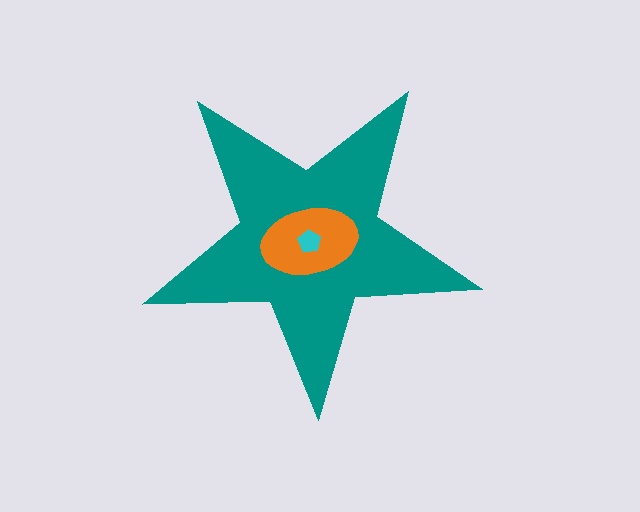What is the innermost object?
The cyan pentagon.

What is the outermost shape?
The teal star.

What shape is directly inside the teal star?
The orange ellipse.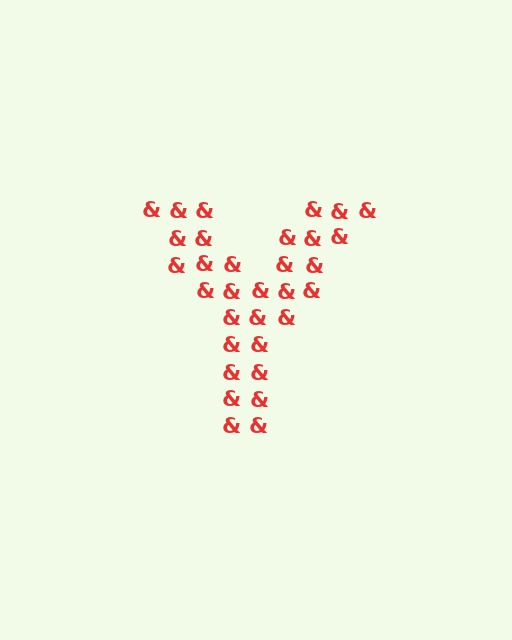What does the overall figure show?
The overall figure shows the letter Y.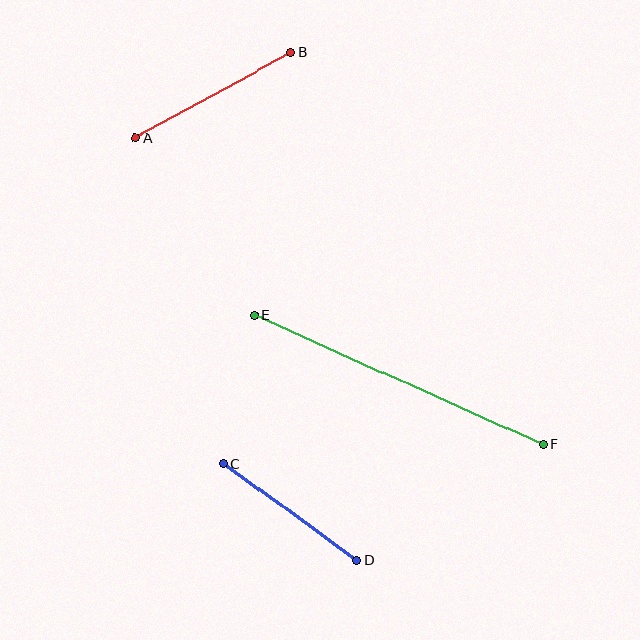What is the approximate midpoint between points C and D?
The midpoint is at approximately (290, 512) pixels.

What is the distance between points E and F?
The distance is approximately 317 pixels.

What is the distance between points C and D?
The distance is approximately 164 pixels.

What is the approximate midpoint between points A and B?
The midpoint is at approximately (213, 95) pixels.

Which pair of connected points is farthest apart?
Points E and F are farthest apart.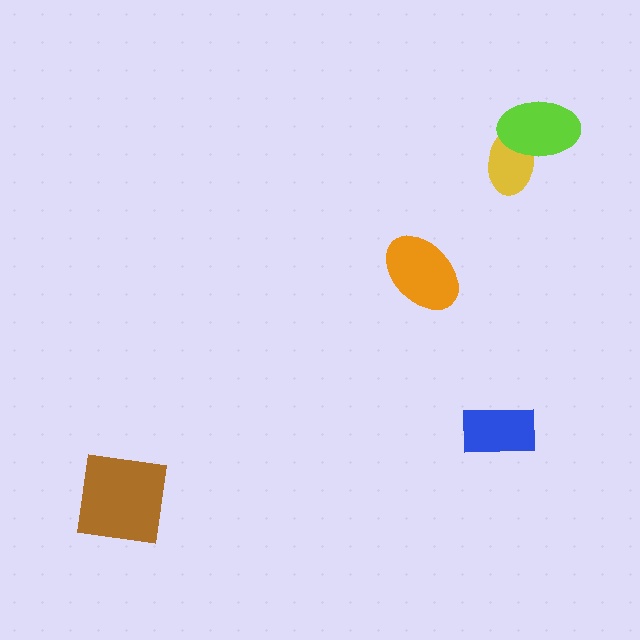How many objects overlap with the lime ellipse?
1 object overlaps with the lime ellipse.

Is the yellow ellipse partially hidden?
Yes, it is partially covered by another shape.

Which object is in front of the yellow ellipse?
The lime ellipse is in front of the yellow ellipse.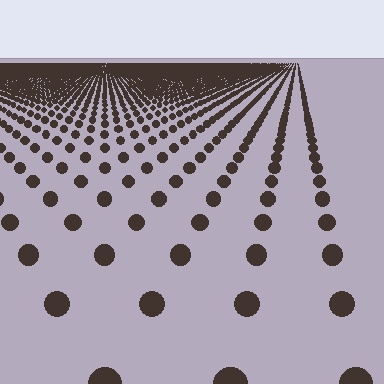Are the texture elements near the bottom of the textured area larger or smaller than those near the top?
Larger. Near the bottom, elements are closer to the viewer and appear at a bigger on-screen size.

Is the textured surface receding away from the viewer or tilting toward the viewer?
The surface is receding away from the viewer. Texture elements get smaller and denser toward the top.